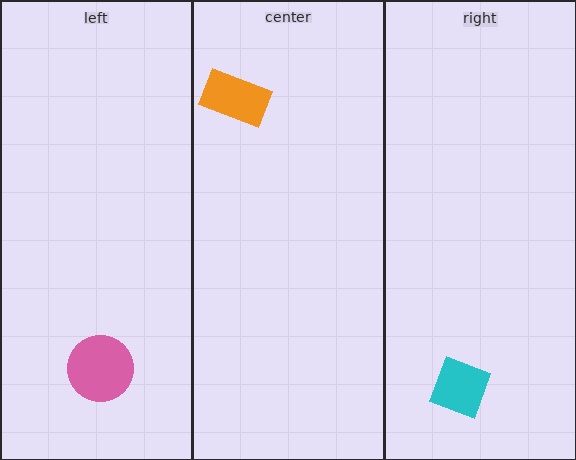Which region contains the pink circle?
The left region.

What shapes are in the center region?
The orange rectangle.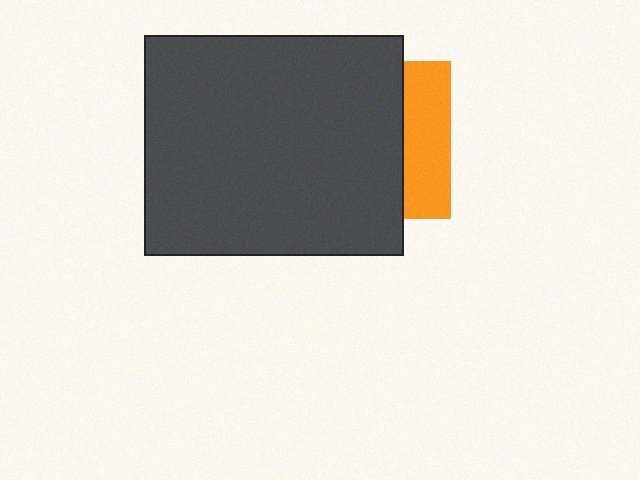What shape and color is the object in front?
The object in front is a dark gray rectangle.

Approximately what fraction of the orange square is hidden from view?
Roughly 70% of the orange square is hidden behind the dark gray rectangle.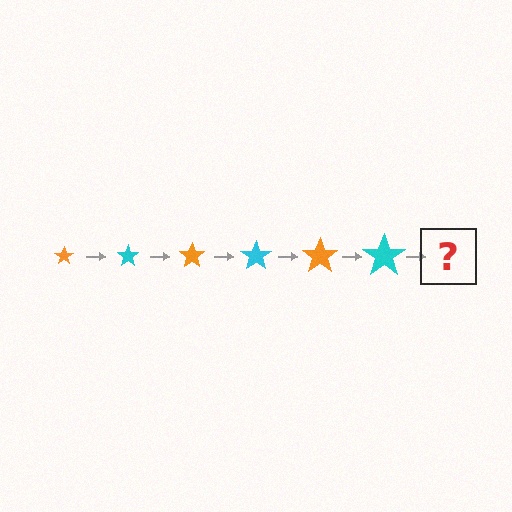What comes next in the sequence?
The next element should be an orange star, larger than the previous one.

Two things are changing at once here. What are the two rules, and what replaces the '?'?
The two rules are that the star grows larger each step and the color cycles through orange and cyan. The '?' should be an orange star, larger than the previous one.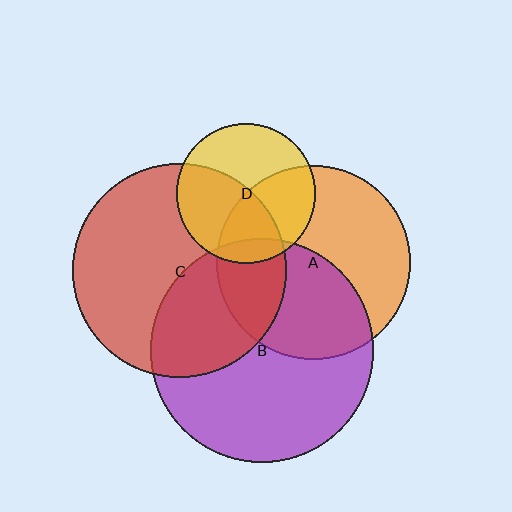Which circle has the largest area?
Circle B (purple).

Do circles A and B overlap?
Yes.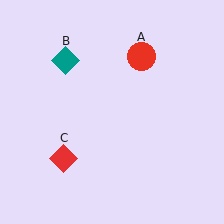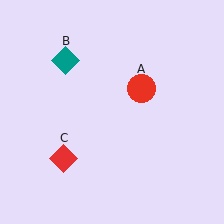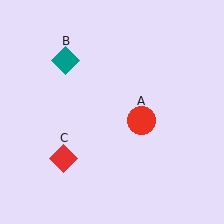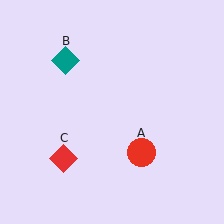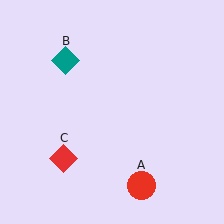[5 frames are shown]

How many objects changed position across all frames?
1 object changed position: red circle (object A).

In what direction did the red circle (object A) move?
The red circle (object A) moved down.